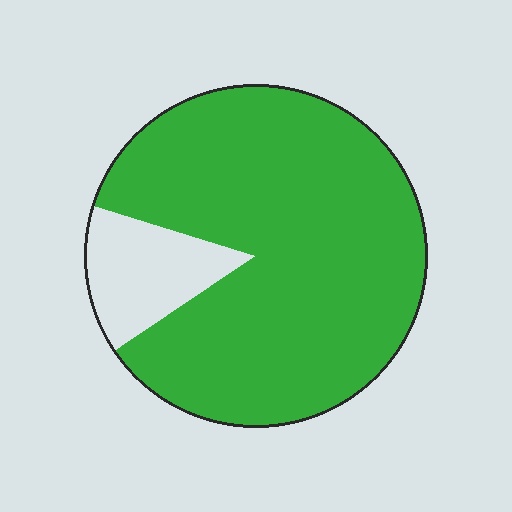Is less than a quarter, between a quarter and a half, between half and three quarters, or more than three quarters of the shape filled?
More than three quarters.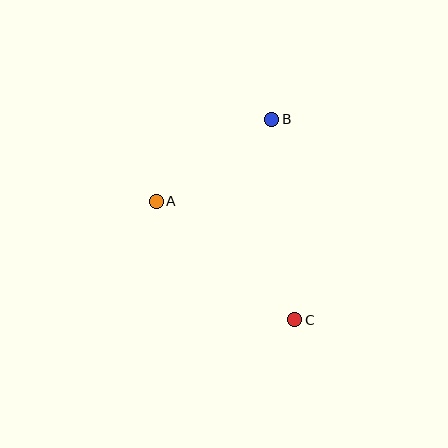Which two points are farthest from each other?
Points B and C are farthest from each other.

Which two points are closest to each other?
Points A and B are closest to each other.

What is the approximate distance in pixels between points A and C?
The distance between A and C is approximately 183 pixels.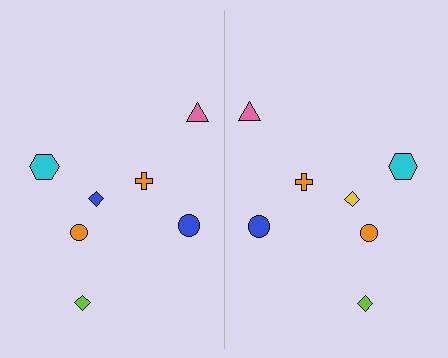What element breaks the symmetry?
The yellow diamond on the right side breaks the symmetry — its mirror counterpart is blue.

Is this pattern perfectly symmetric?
No, the pattern is not perfectly symmetric. The yellow diamond on the right side breaks the symmetry — its mirror counterpart is blue.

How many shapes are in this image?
There are 14 shapes in this image.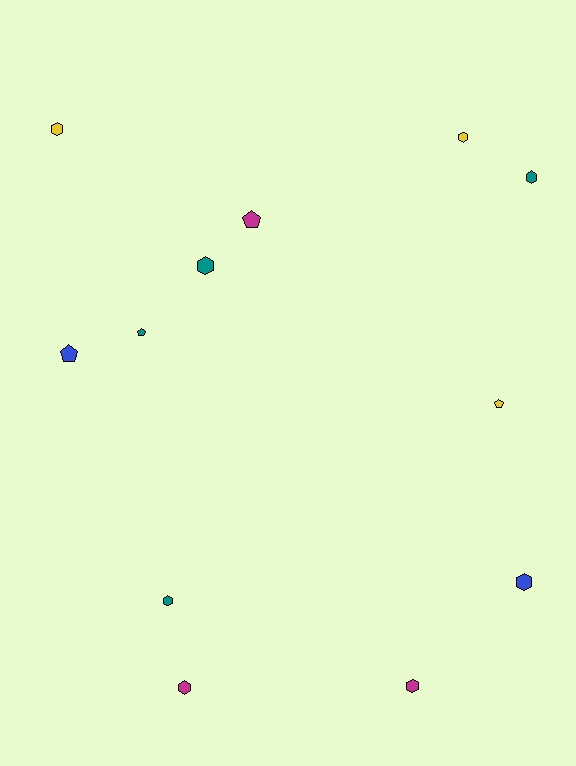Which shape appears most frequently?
Hexagon, with 8 objects.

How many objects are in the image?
There are 12 objects.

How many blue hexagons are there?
There is 1 blue hexagon.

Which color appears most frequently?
Teal, with 4 objects.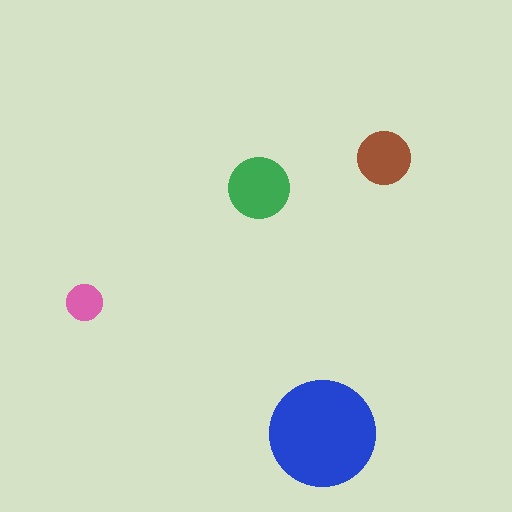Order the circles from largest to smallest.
the blue one, the green one, the brown one, the pink one.